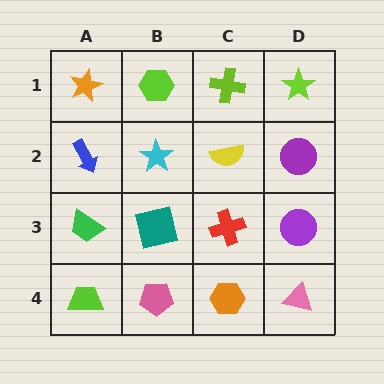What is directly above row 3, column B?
A cyan star.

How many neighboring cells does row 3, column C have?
4.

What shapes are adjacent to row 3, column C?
A yellow semicircle (row 2, column C), an orange hexagon (row 4, column C), a teal square (row 3, column B), a purple circle (row 3, column D).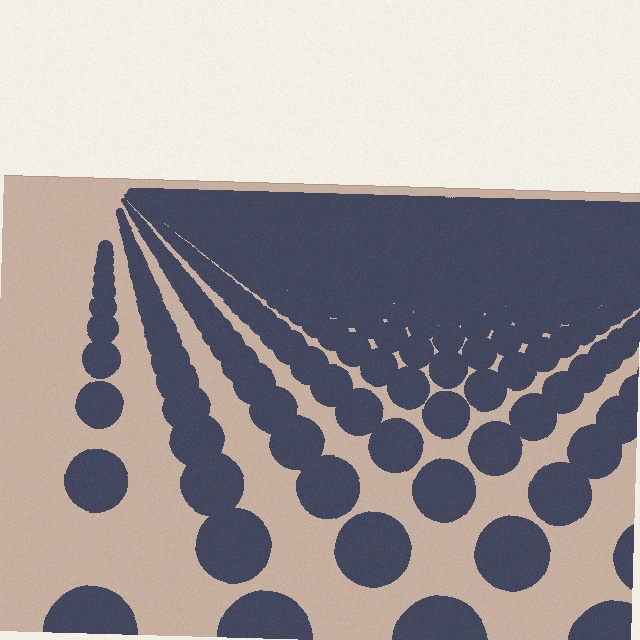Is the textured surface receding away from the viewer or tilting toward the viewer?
The surface is receding away from the viewer. Texture elements get smaller and denser toward the top.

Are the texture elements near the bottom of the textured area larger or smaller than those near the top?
Larger. Near the bottom, elements are closer to the viewer and appear at a bigger on-screen size.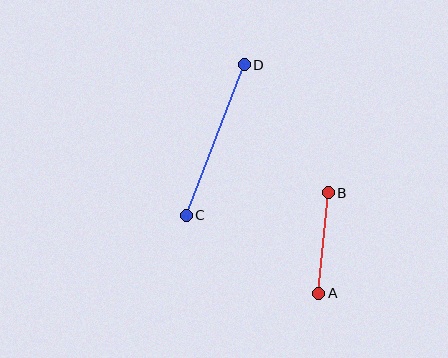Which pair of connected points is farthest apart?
Points C and D are farthest apart.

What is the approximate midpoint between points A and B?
The midpoint is at approximately (324, 243) pixels.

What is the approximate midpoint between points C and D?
The midpoint is at approximately (215, 140) pixels.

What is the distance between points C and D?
The distance is approximately 161 pixels.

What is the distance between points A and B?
The distance is approximately 101 pixels.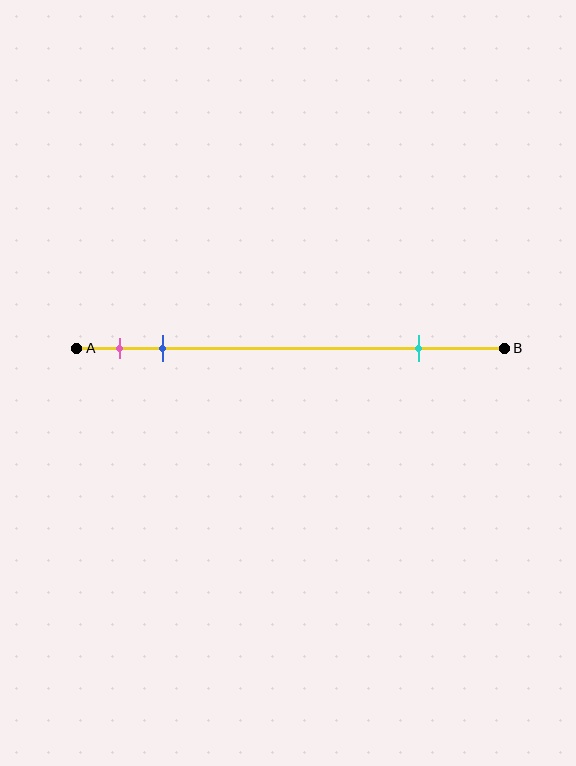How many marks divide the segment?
There are 3 marks dividing the segment.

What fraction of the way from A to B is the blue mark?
The blue mark is approximately 20% (0.2) of the way from A to B.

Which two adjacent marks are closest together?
The pink and blue marks are the closest adjacent pair.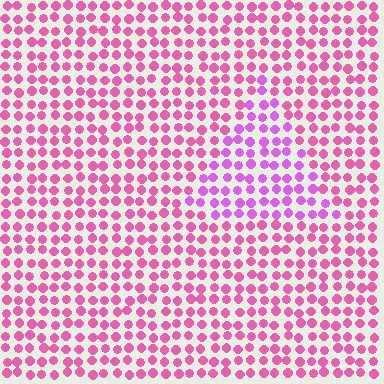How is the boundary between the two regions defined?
The boundary is defined purely by a slight shift in hue (about 30 degrees). Spacing, size, and orientation are identical on both sides.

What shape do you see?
I see a triangle.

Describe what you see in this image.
The image is filled with small pink elements in a uniform arrangement. A triangle-shaped region is visible where the elements are tinted to a slightly different hue, forming a subtle color boundary.